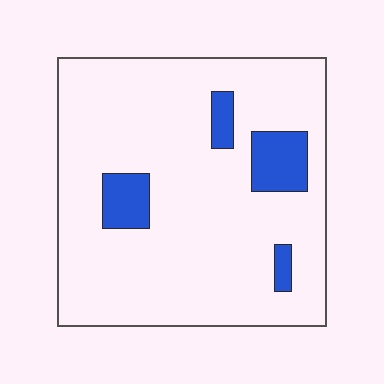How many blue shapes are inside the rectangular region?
4.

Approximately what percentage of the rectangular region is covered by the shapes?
Approximately 10%.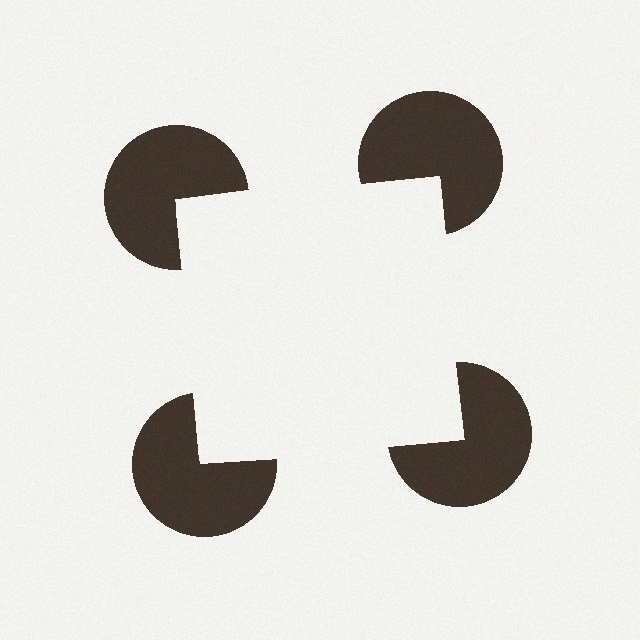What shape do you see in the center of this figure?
An illusory square — its edges are inferred from the aligned wedge cuts in the pac-man discs, not physically drawn.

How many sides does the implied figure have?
4 sides.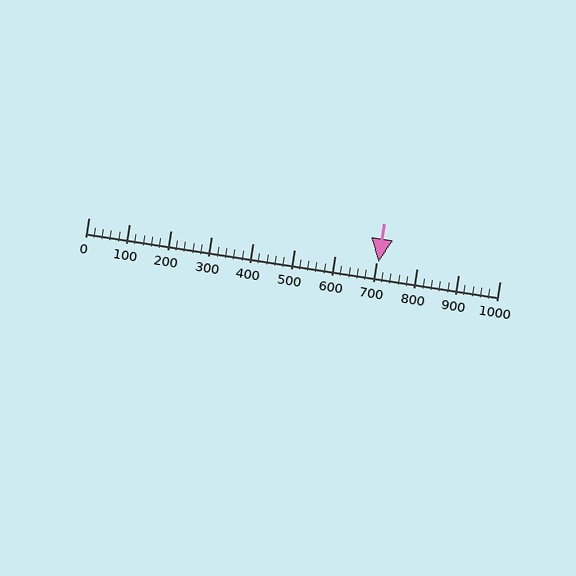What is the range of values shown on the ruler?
The ruler shows values from 0 to 1000.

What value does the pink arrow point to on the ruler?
The pink arrow points to approximately 705.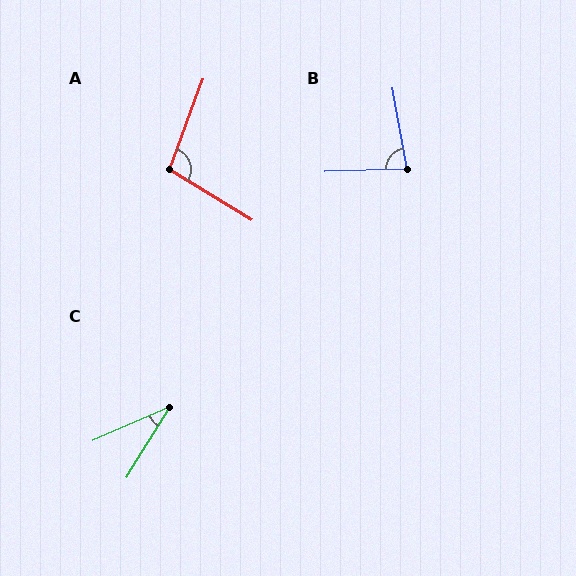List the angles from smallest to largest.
C (34°), B (82°), A (101°).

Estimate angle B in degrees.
Approximately 82 degrees.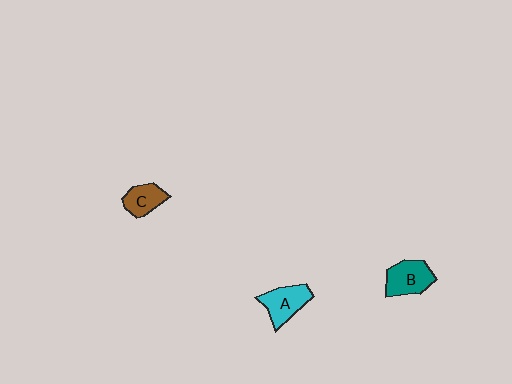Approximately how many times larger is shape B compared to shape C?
Approximately 1.3 times.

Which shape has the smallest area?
Shape C (brown).